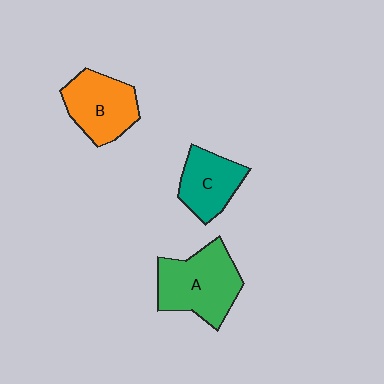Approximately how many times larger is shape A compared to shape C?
Approximately 1.5 times.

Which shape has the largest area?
Shape A (green).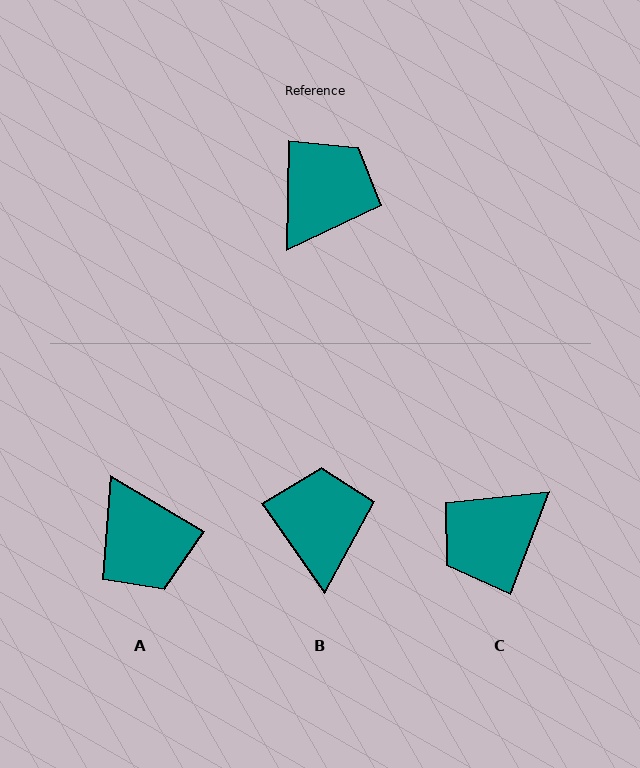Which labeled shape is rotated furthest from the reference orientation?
C, about 161 degrees away.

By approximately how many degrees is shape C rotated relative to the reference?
Approximately 161 degrees counter-clockwise.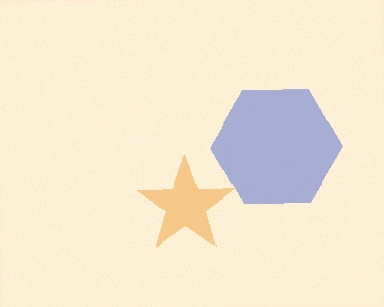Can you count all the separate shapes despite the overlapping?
Yes, there are 2 separate shapes.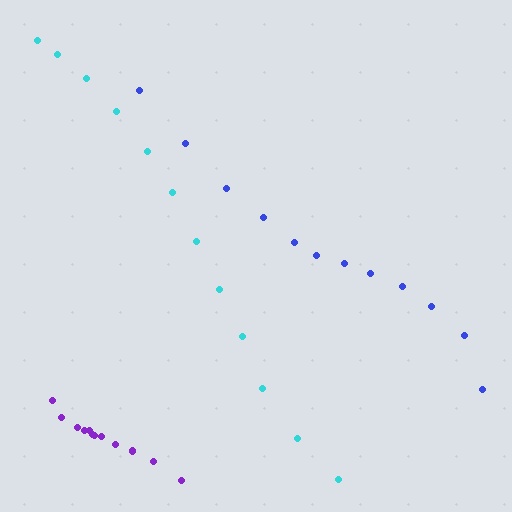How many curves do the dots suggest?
There are 3 distinct paths.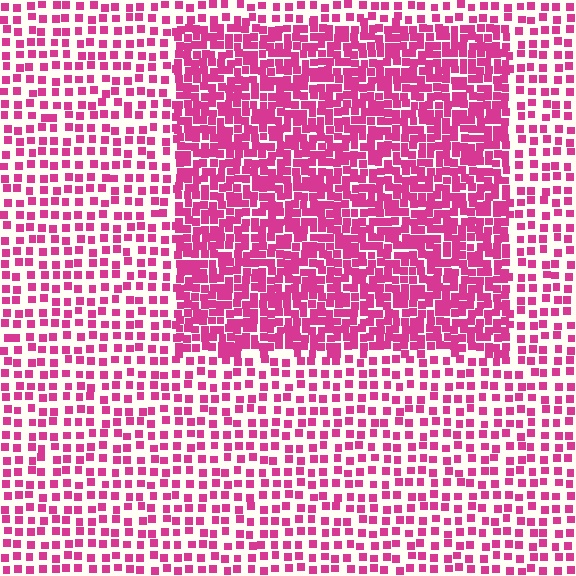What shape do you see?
I see a rectangle.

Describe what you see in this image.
The image contains small magenta elements arranged at two different densities. A rectangle-shaped region is visible where the elements are more densely packed than the surrounding area.